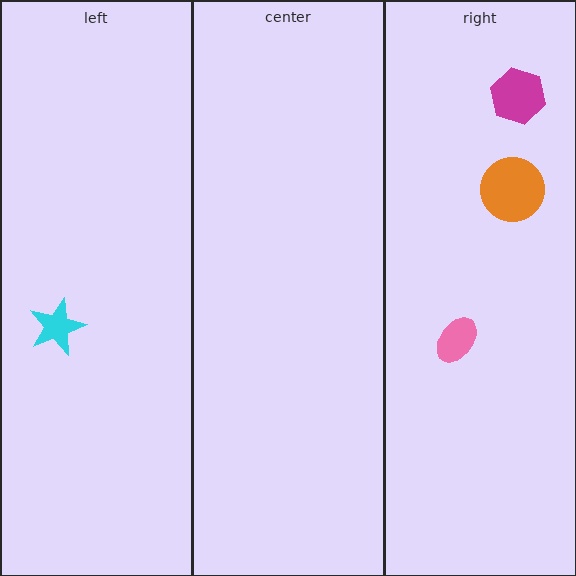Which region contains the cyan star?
The left region.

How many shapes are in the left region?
1.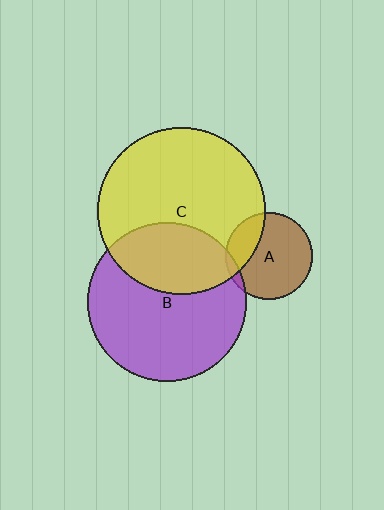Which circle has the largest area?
Circle C (yellow).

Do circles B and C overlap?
Yes.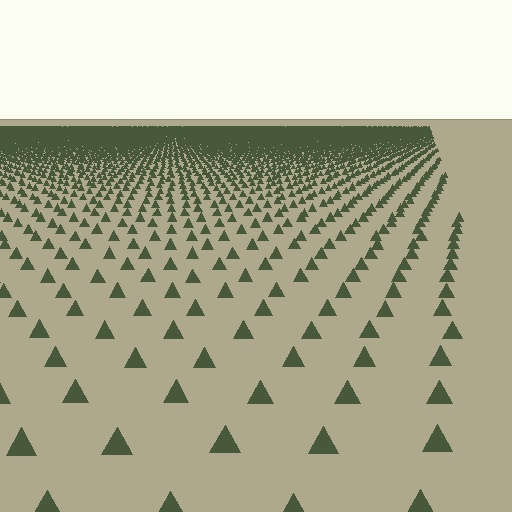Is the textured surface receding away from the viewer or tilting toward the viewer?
The surface is receding away from the viewer. Texture elements get smaller and denser toward the top.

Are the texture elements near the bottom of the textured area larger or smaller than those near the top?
Larger. Near the bottom, elements are closer to the viewer and appear at a bigger on-screen size.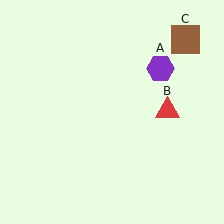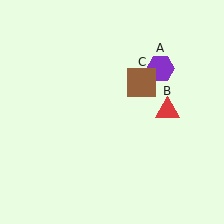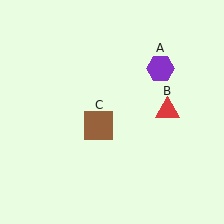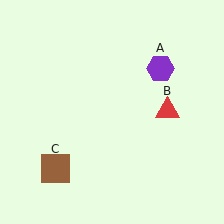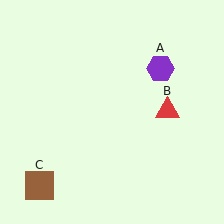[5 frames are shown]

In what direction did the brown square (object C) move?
The brown square (object C) moved down and to the left.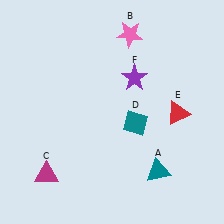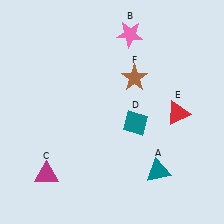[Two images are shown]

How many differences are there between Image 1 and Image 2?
There is 1 difference between the two images.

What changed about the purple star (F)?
In Image 1, F is purple. In Image 2, it changed to brown.